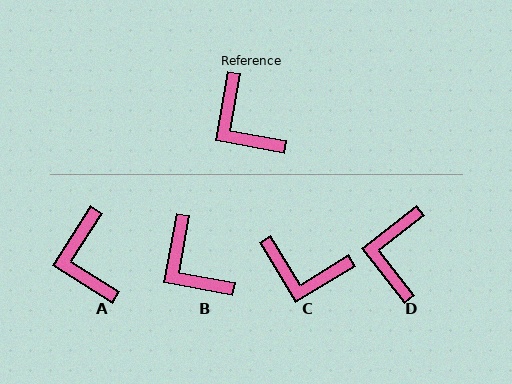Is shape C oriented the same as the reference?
No, it is off by about 42 degrees.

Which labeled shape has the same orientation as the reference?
B.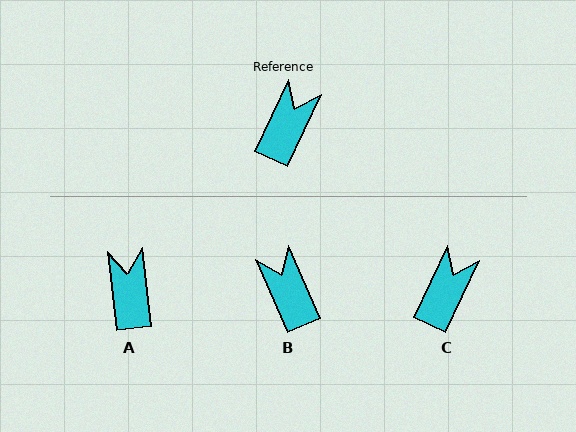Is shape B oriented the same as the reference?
No, it is off by about 49 degrees.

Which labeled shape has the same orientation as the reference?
C.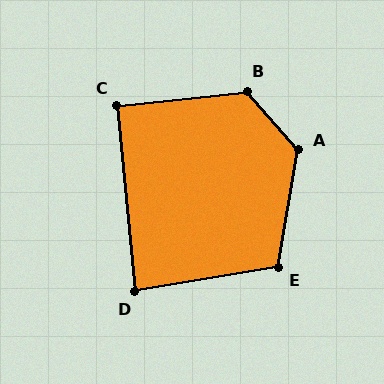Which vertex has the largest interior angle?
A, at approximately 129 degrees.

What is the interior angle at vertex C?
Approximately 91 degrees (approximately right).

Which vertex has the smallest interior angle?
D, at approximately 86 degrees.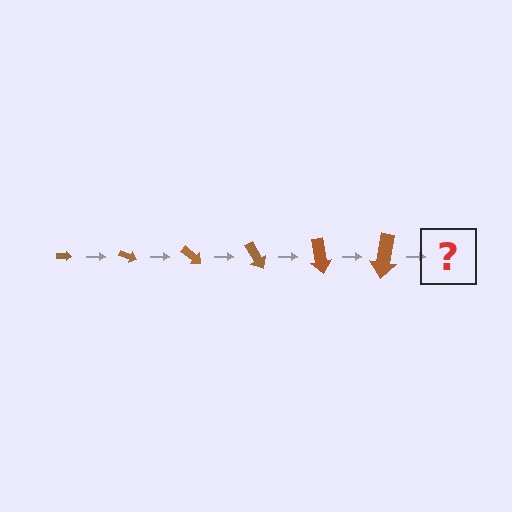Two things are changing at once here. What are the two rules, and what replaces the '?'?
The two rules are that the arrow grows larger each step and it rotates 20 degrees each step. The '?' should be an arrow, larger than the previous one and rotated 120 degrees from the start.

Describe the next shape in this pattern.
It should be an arrow, larger than the previous one and rotated 120 degrees from the start.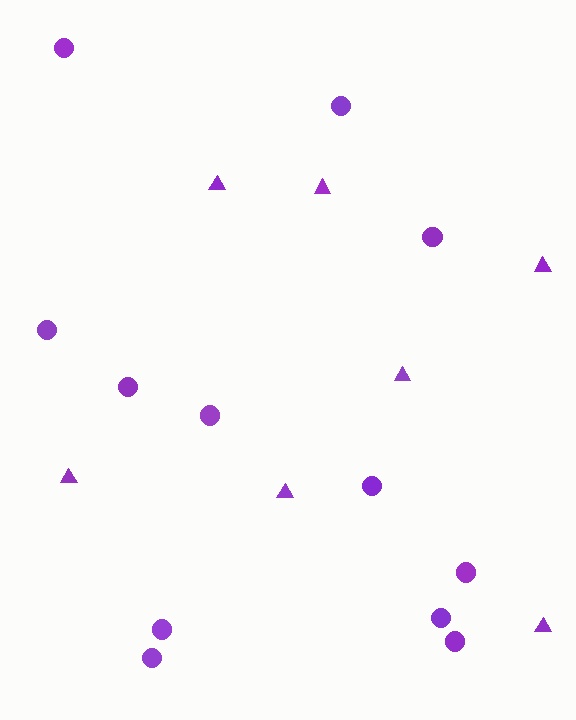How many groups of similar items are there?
There are 2 groups: one group of triangles (7) and one group of circles (12).